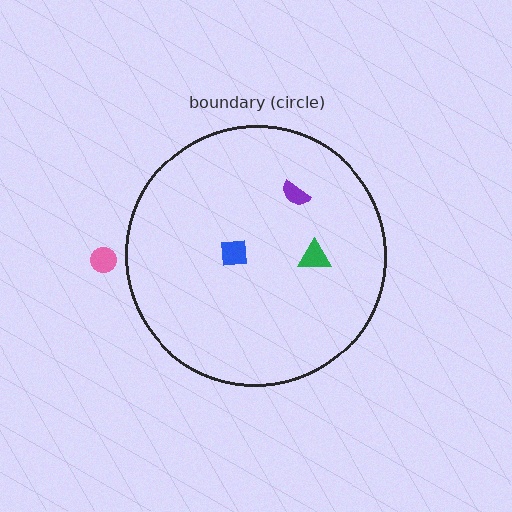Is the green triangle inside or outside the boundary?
Inside.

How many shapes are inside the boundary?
3 inside, 1 outside.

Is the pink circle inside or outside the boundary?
Outside.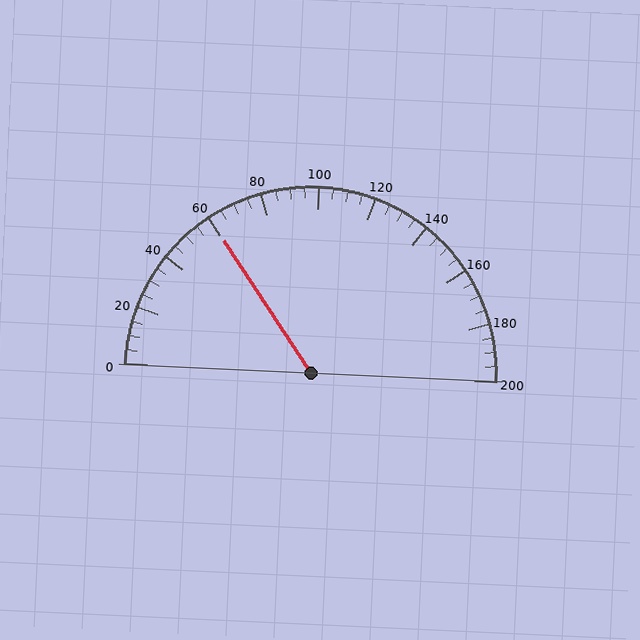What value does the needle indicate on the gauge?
The needle indicates approximately 60.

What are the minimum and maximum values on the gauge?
The gauge ranges from 0 to 200.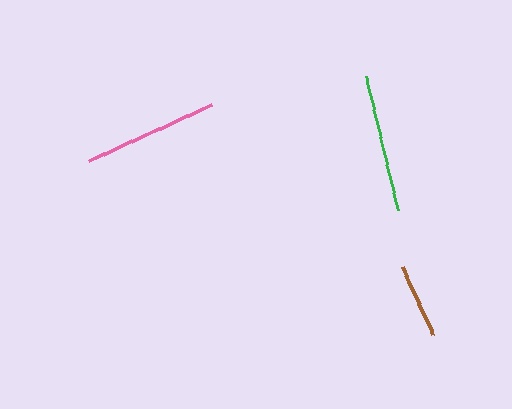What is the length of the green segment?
The green segment is approximately 138 pixels long.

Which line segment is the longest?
The green line is the longest at approximately 138 pixels.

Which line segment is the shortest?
The brown line is the shortest at approximately 75 pixels.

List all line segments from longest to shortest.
From longest to shortest: green, pink, brown.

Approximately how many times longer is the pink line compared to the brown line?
The pink line is approximately 1.8 times the length of the brown line.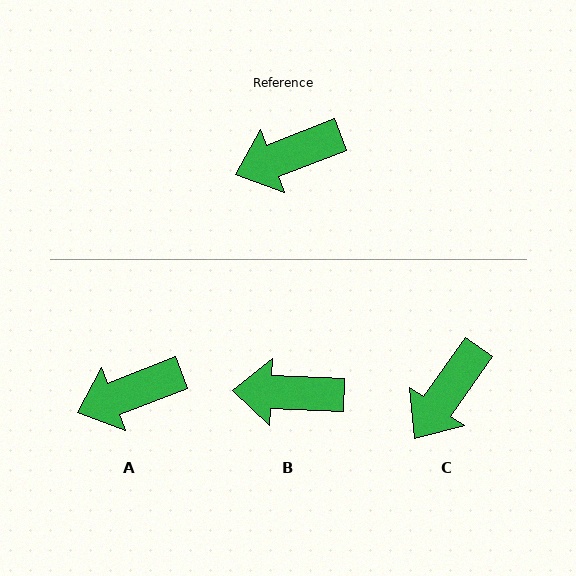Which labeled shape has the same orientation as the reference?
A.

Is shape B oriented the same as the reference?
No, it is off by about 24 degrees.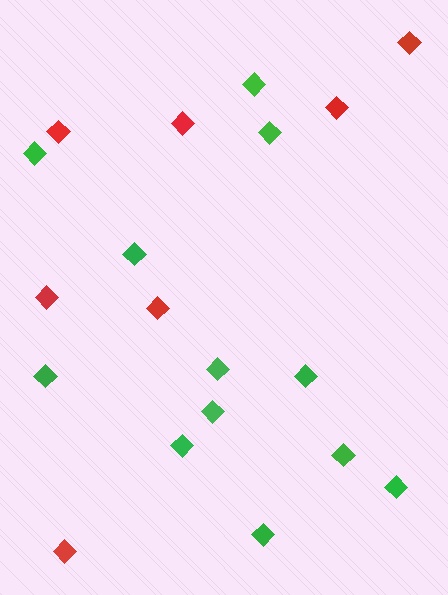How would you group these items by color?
There are 2 groups: one group of red diamonds (7) and one group of green diamonds (12).